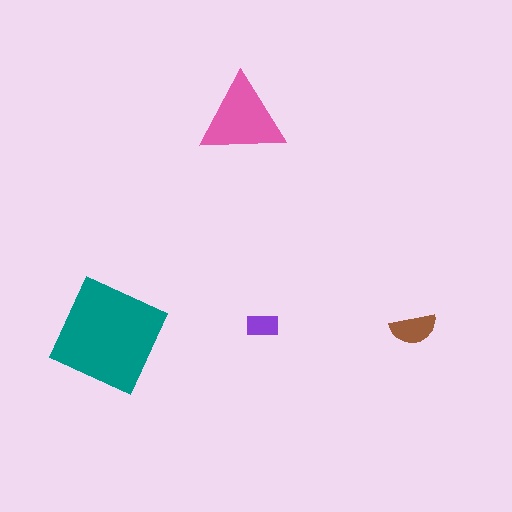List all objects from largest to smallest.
The teal square, the pink triangle, the brown semicircle, the purple rectangle.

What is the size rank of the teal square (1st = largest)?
1st.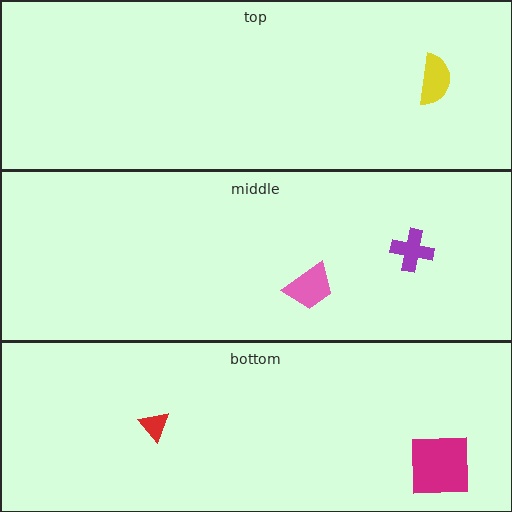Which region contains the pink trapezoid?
The middle region.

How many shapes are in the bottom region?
2.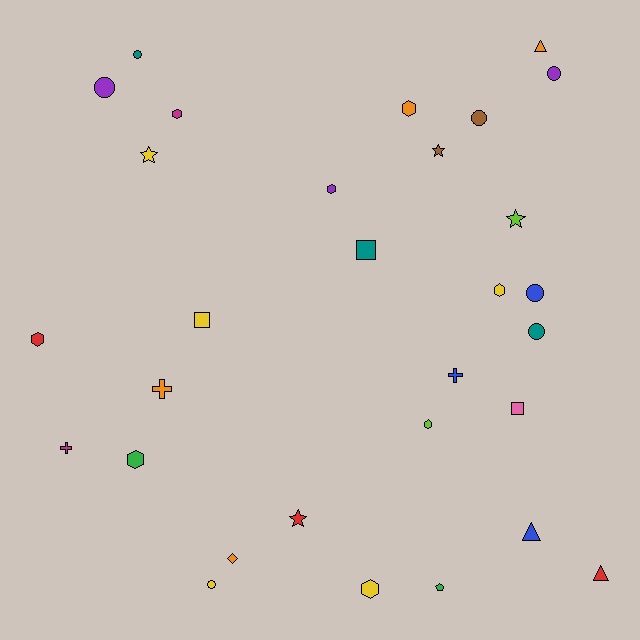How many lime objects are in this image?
There are 2 lime objects.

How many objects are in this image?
There are 30 objects.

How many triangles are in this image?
There are 3 triangles.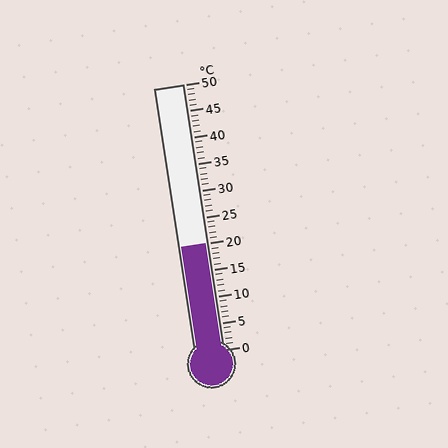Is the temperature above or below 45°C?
The temperature is below 45°C.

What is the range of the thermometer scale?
The thermometer scale ranges from 0°C to 50°C.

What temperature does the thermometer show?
The thermometer shows approximately 20°C.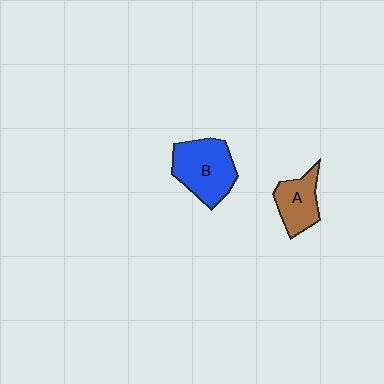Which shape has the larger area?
Shape B (blue).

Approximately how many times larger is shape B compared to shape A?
Approximately 1.5 times.